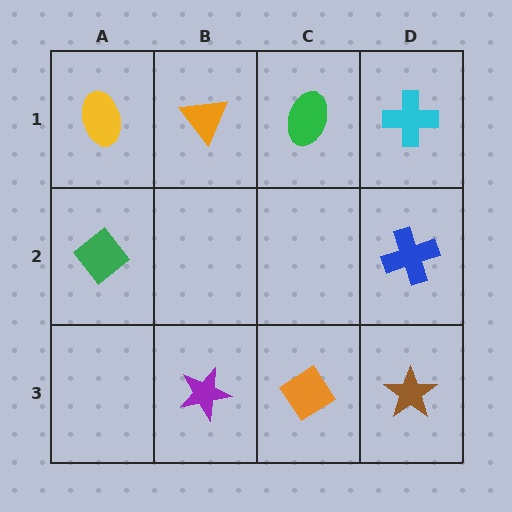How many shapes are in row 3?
3 shapes.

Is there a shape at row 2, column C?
No, that cell is empty.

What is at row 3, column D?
A brown star.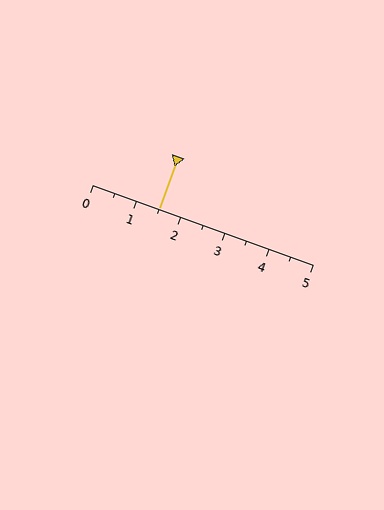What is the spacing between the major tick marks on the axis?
The major ticks are spaced 1 apart.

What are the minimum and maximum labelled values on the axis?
The axis runs from 0 to 5.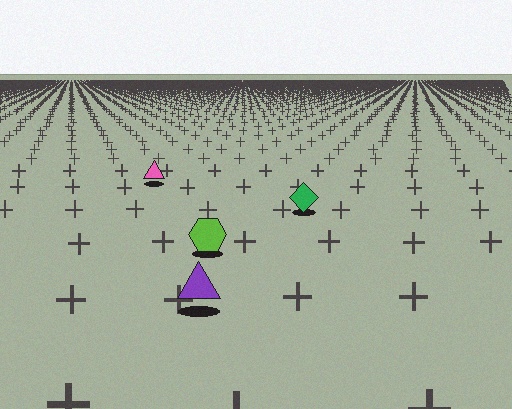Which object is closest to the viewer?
The purple triangle is closest. The texture marks near it are larger and more spread out.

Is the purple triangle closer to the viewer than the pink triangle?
Yes. The purple triangle is closer — you can tell from the texture gradient: the ground texture is coarser near it.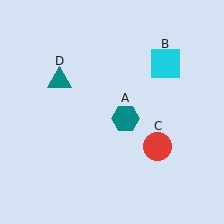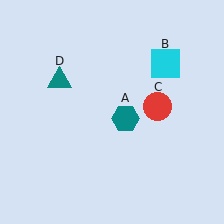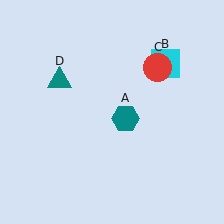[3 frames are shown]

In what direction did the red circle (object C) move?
The red circle (object C) moved up.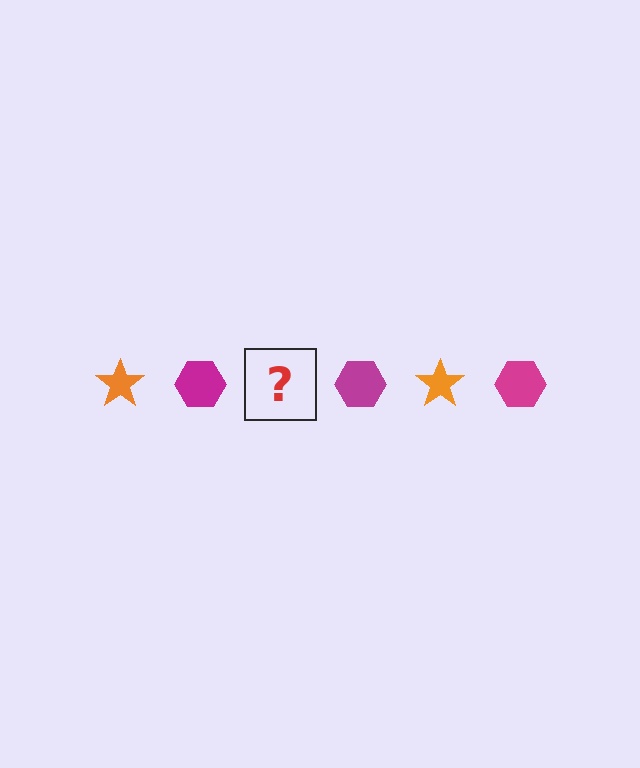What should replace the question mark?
The question mark should be replaced with an orange star.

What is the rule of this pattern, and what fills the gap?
The rule is that the pattern alternates between orange star and magenta hexagon. The gap should be filled with an orange star.